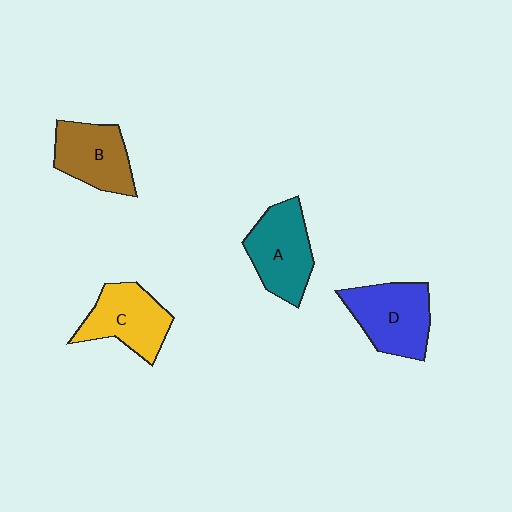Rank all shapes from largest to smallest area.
From largest to smallest: D (blue), A (teal), C (yellow), B (brown).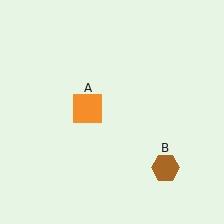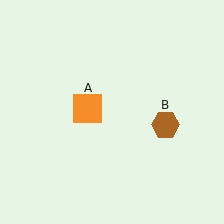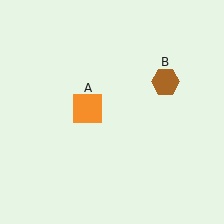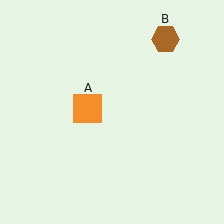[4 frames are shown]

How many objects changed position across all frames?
1 object changed position: brown hexagon (object B).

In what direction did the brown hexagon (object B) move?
The brown hexagon (object B) moved up.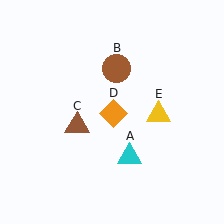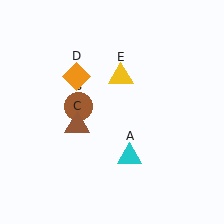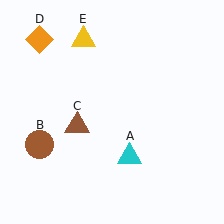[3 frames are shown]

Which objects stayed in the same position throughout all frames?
Cyan triangle (object A) and brown triangle (object C) remained stationary.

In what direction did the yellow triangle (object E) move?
The yellow triangle (object E) moved up and to the left.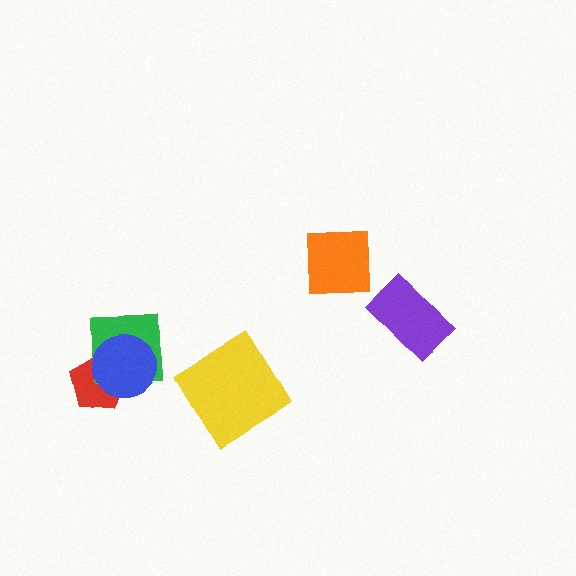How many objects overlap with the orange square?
0 objects overlap with the orange square.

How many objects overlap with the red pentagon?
2 objects overlap with the red pentagon.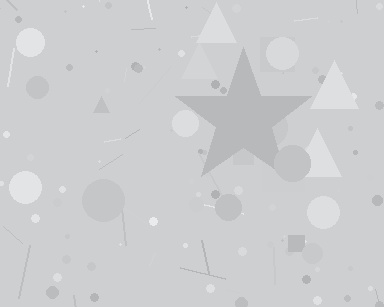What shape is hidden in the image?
A star is hidden in the image.